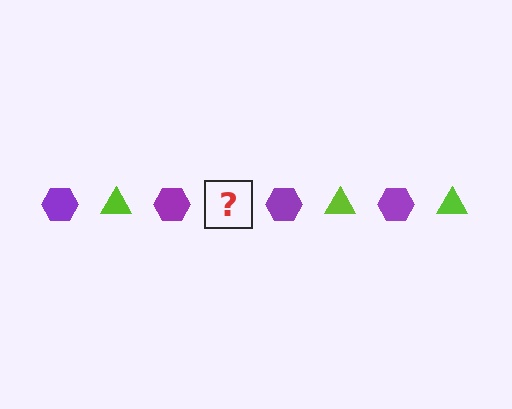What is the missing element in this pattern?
The missing element is a lime triangle.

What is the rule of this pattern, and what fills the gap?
The rule is that the pattern alternates between purple hexagon and lime triangle. The gap should be filled with a lime triangle.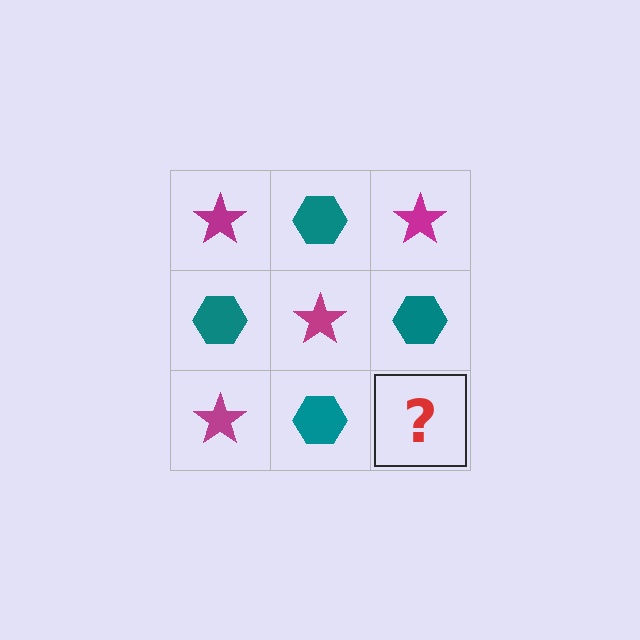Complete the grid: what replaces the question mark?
The question mark should be replaced with a magenta star.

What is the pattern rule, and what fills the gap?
The rule is that it alternates magenta star and teal hexagon in a checkerboard pattern. The gap should be filled with a magenta star.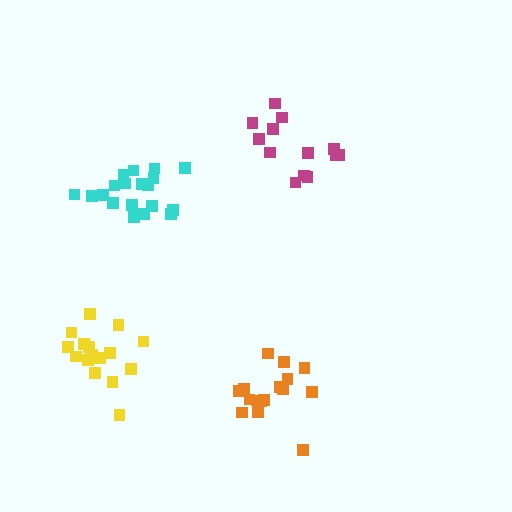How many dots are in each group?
Group 1: 19 dots, Group 2: 13 dots, Group 3: 16 dots, Group 4: 17 dots (65 total).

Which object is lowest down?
The orange cluster is bottommost.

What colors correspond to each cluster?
The clusters are colored: cyan, magenta, orange, yellow.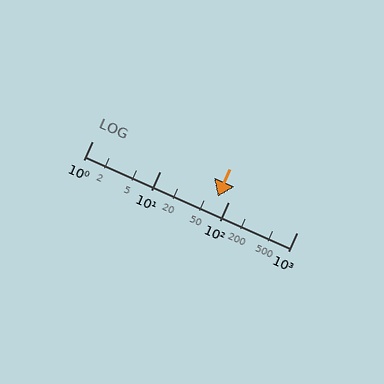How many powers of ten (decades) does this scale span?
The scale spans 3 decades, from 1 to 1000.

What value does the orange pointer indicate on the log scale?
The pointer indicates approximately 69.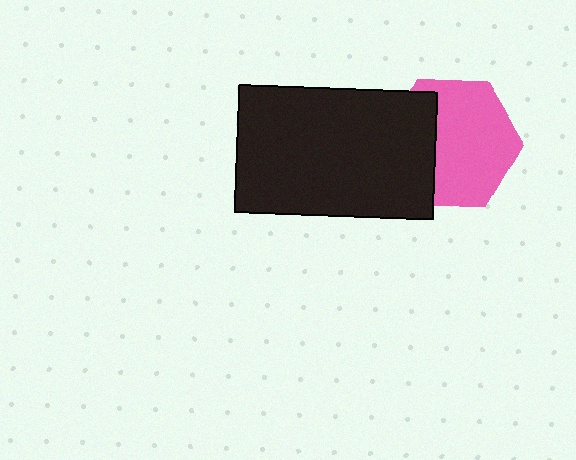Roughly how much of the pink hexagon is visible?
Most of it is visible (roughly 65%).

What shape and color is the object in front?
The object in front is a black rectangle.